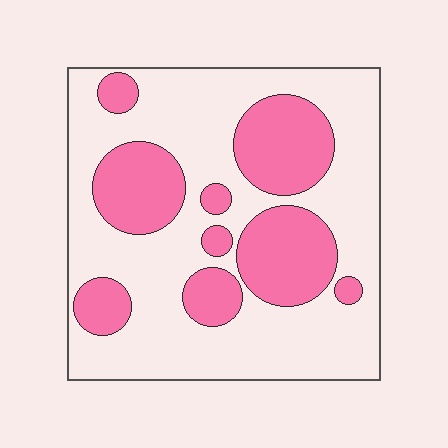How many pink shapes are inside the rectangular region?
9.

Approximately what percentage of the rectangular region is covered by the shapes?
Approximately 35%.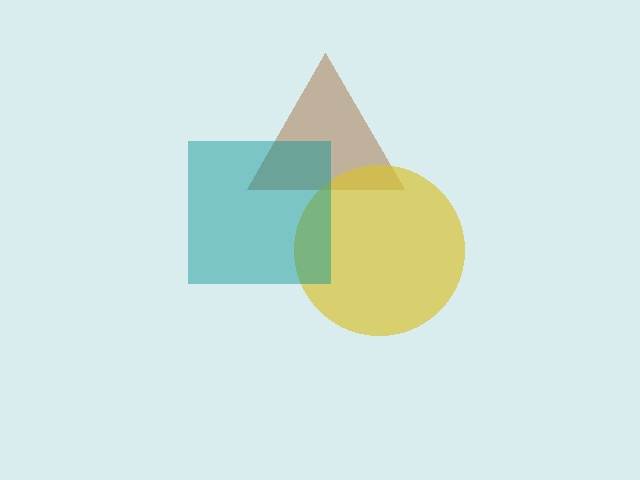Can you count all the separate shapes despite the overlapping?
Yes, there are 3 separate shapes.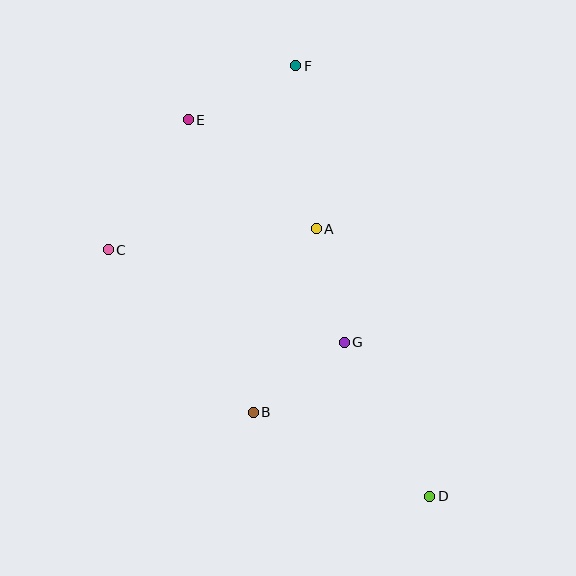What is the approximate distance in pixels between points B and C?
The distance between B and C is approximately 218 pixels.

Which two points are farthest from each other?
Points D and F are farthest from each other.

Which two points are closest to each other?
Points B and G are closest to each other.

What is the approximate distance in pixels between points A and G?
The distance between A and G is approximately 117 pixels.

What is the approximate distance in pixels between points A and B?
The distance between A and B is approximately 194 pixels.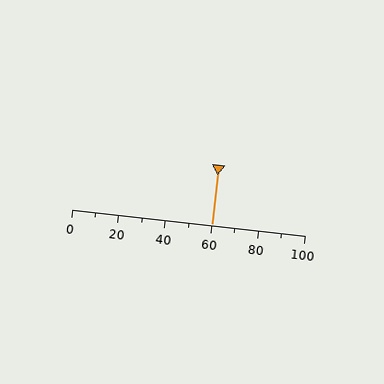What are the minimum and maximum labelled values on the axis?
The axis runs from 0 to 100.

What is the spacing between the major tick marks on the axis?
The major ticks are spaced 20 apart.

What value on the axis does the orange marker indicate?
The marker indicates approximately 60.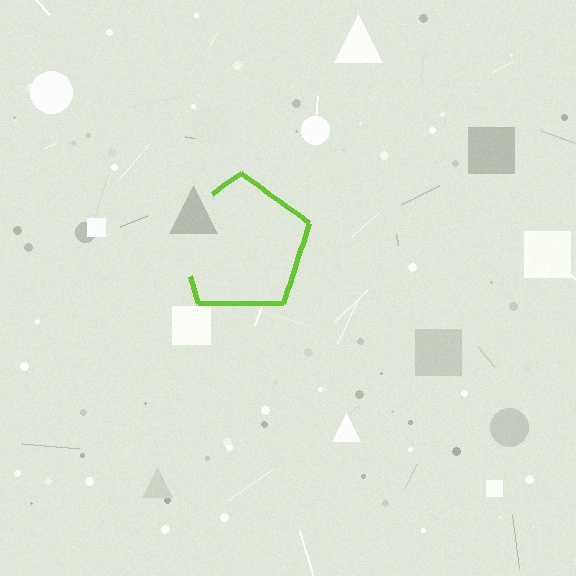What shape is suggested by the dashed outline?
The dashed outline suggests a pentagon.